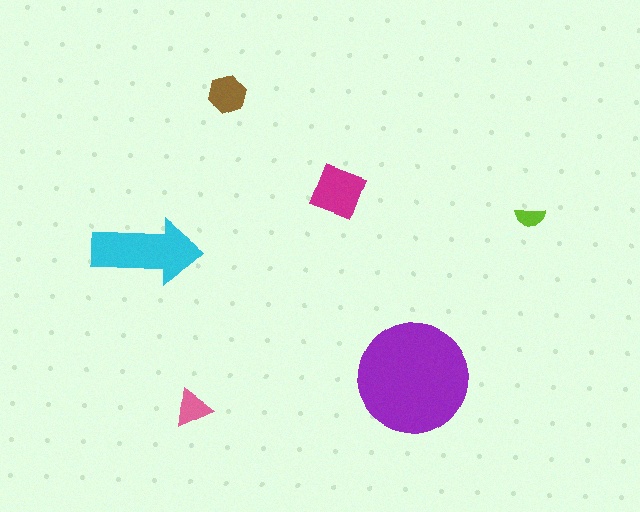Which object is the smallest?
The lime semicircle.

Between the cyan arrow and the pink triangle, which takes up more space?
The cyan arrow.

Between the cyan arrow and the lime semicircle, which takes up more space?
The cyan arrow.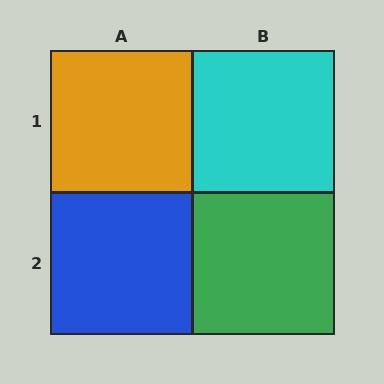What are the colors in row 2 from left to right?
Blue, green.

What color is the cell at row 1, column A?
Orange.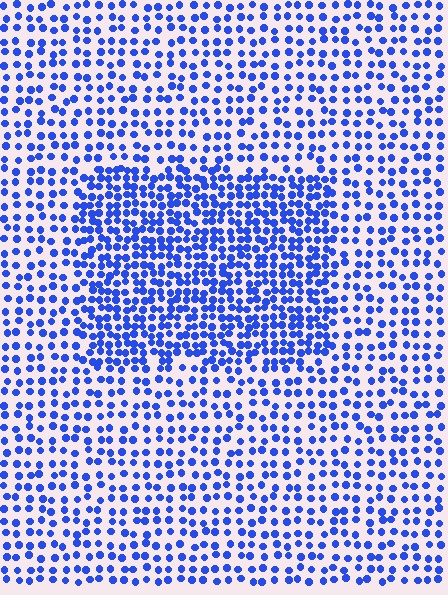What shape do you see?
I see a rectangle.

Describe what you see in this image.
The image contains small blue elements arranged at two different densities. A rectangle-shaped region is visible where the elements are more densely packed than the surrounding area.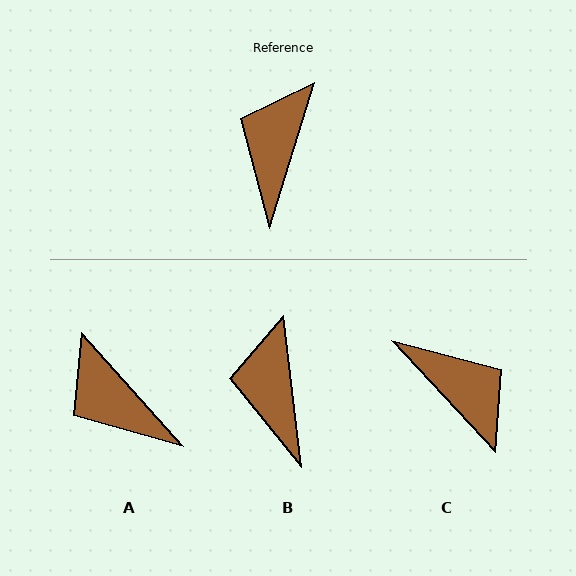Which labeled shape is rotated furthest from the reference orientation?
C, about 120 degrees away.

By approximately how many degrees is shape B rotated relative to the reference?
Approximately 24 degrees counter-clockwise.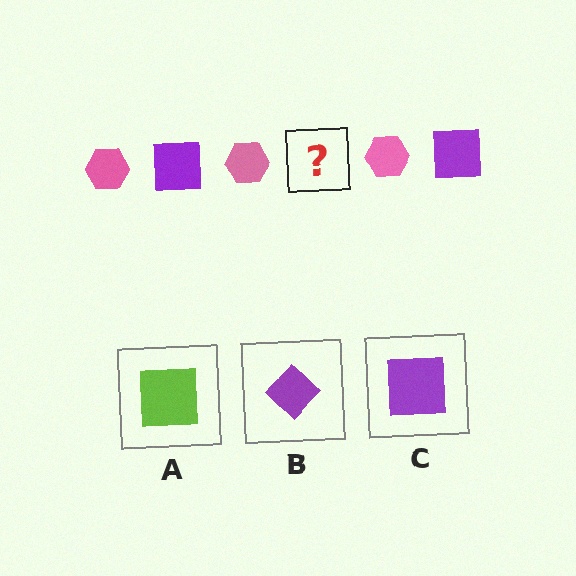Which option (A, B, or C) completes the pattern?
C.